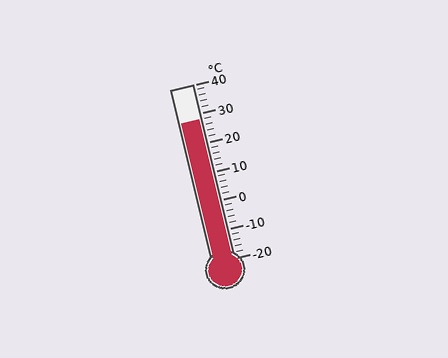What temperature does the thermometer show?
The thermometer shows approximately 28°C.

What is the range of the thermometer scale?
The thermometer scale ranges from -20°C to 40°C.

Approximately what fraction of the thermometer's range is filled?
The thermometer is filled to approximately 80% of its range.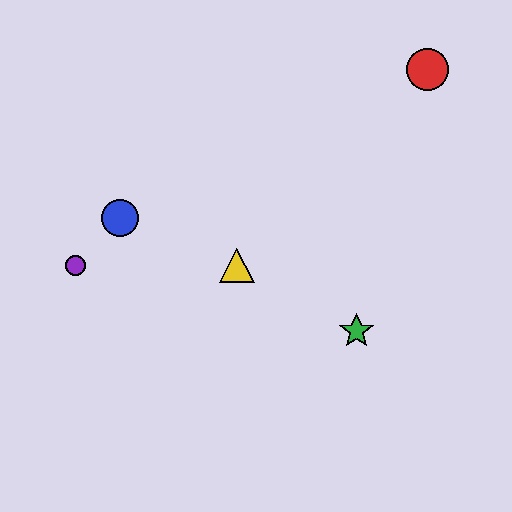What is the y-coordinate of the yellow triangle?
The yellow triangle is at y≈265.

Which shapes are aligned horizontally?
The yellow triangle, the purple circle are aligned horizontally.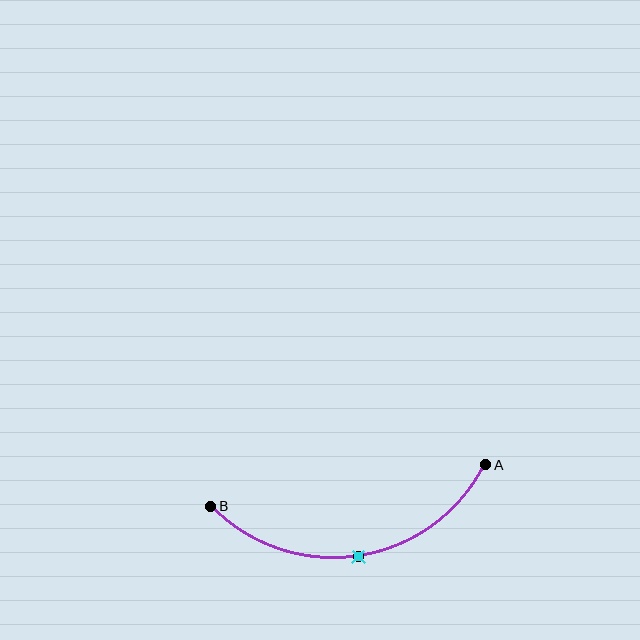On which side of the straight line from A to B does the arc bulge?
The arc bulges below the straight line connecting A and B.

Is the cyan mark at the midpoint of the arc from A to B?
Yes. The cyan mark lies on the arc at equal arc-length from both A and B — it is the arc midpoint.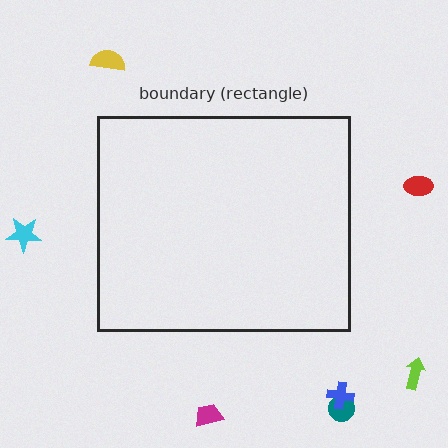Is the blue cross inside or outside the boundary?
Outside.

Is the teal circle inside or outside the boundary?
Outside.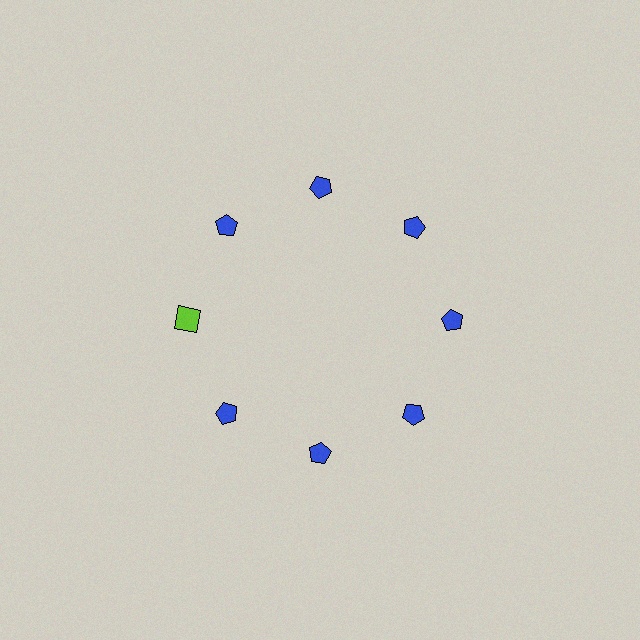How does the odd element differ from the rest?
It differs in both color (lime instead of blue) and shape (square instead of pentagon).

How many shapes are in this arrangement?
There are 8 shapes arranged in a ring pattern.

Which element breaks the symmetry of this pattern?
The lime square at roughly the 9 o'clock position breaks the symmetry. All other shapes are blue pentagons.